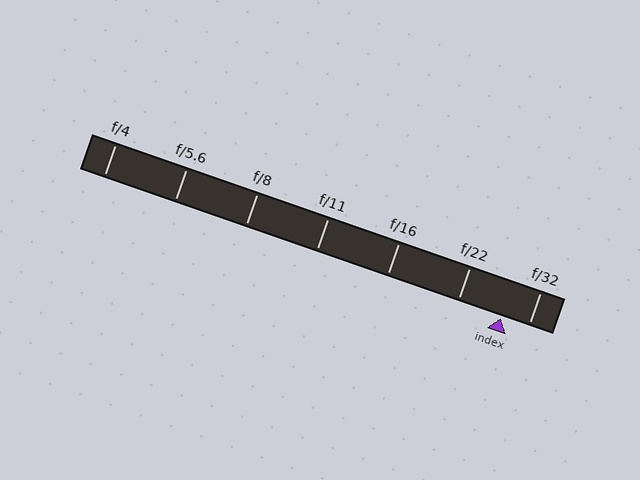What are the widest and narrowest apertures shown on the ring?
The widest aperture shown is f/4 and the narrowest is f/32.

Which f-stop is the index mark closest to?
The index mark is closest to f/32.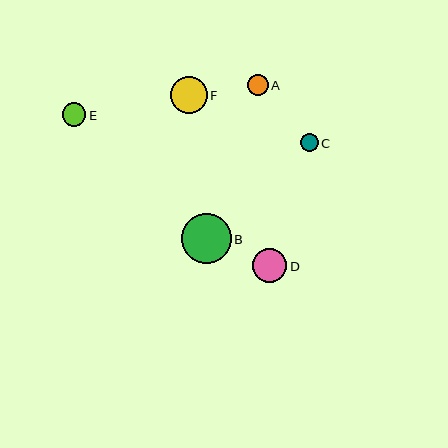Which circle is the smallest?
Circle C is the smallest with a size of approximately 18 pixels.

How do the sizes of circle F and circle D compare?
Circle F and circle D are approximately the same size.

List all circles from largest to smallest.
From largest to smallest: B, F, D, E, A, C.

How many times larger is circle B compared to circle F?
Circle B is approximately 1.4 times the size of circle F.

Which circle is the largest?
Circle B is the largest with a size of approximately 50 pixels.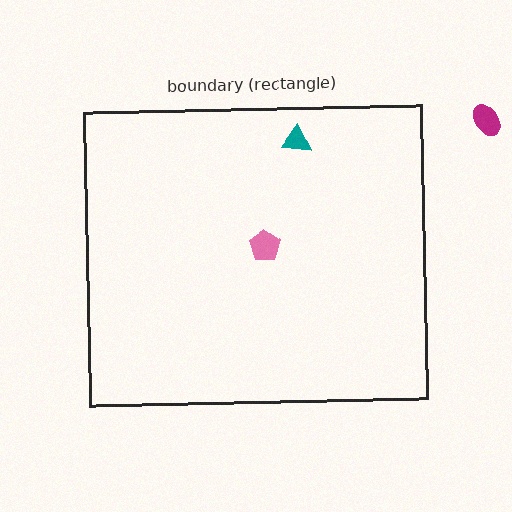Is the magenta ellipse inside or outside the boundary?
Outside.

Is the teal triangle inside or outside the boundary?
Inside.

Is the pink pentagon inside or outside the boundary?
Inside.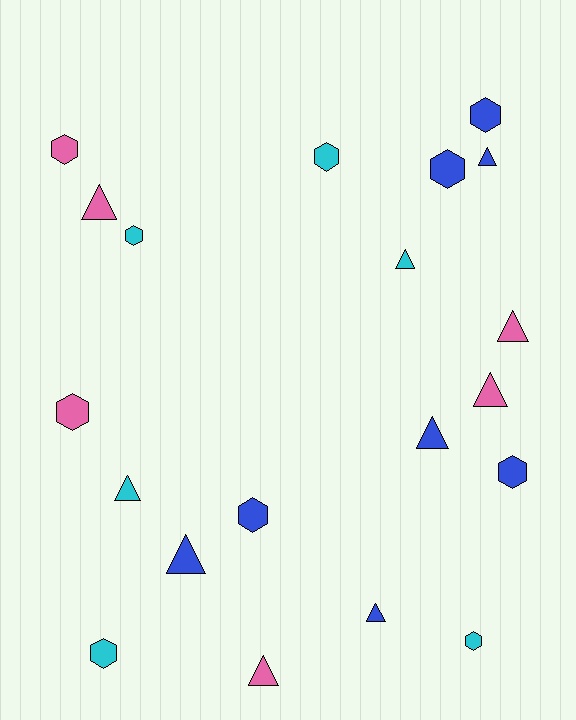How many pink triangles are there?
There are 4 pink triangles.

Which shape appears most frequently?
Triangle, with 10 objects.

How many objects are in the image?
There are 20 objects.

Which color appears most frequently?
Blue, with 8 objects.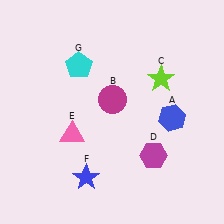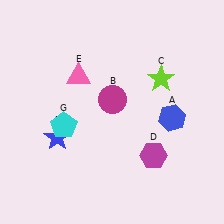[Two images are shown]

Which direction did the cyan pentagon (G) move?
The cyan pentagon (G) moved down.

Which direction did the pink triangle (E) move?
The pink triangle (E) moved up.